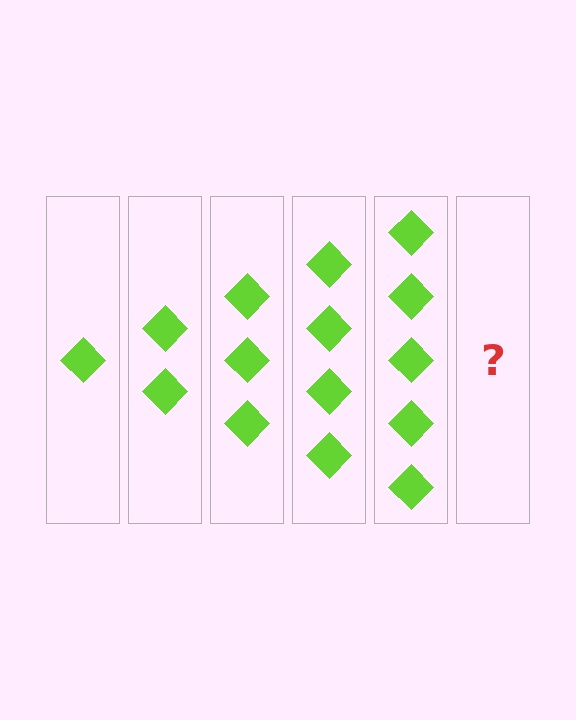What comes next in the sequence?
The next element should be 6 diamonds.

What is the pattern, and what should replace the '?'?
The pattern is that each step adds one more diamond. The '?' should be 6 diamonds.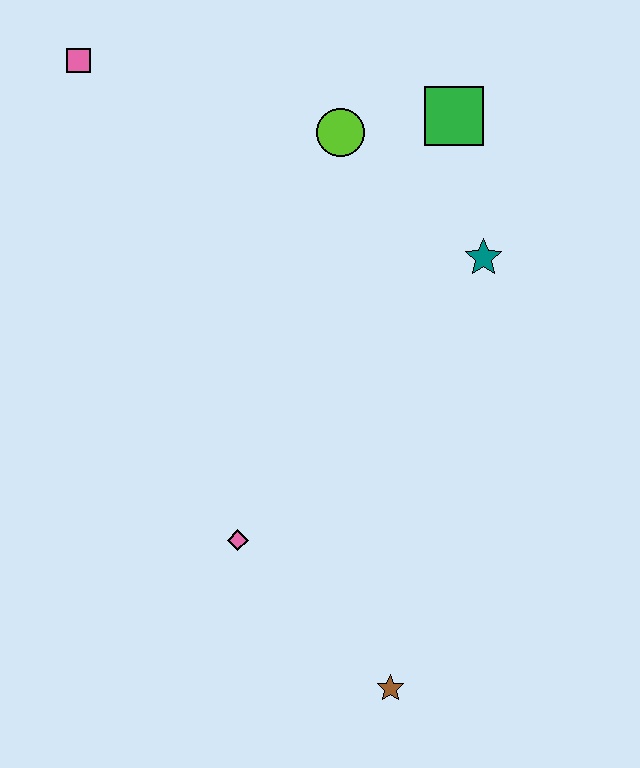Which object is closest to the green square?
The lime circle is closest to the green square.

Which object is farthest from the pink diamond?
The pink square is farthest from the pink diamond.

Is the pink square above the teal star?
Yes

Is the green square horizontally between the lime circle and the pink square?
No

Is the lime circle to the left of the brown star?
Yes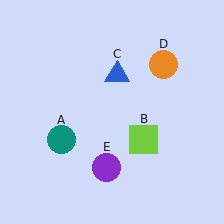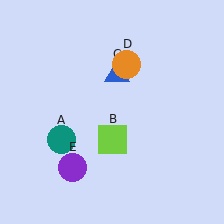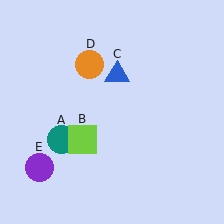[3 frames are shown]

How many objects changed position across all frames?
3 objects changed position: lime square (object B), orange circle (object D), purple circle (object E).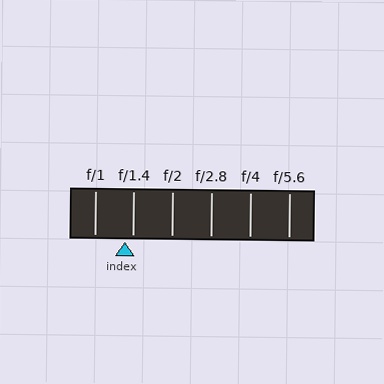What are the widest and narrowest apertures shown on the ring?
The widest aperture shown is f/1 and the narrowest is f/5.6.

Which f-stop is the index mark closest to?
The index mark is closest to f/1.4.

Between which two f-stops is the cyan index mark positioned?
The index mark is between f/1 and f/1.4.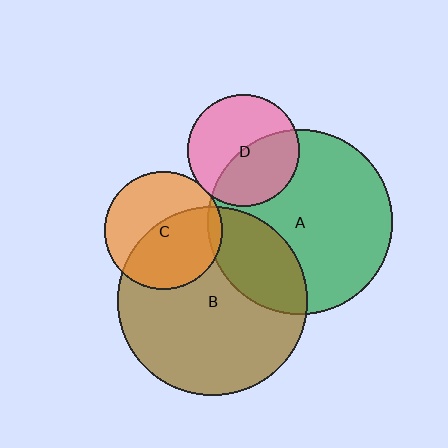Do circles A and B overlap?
Yes.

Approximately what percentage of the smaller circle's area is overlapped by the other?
Approximately 25%.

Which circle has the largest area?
Circle B (brown).